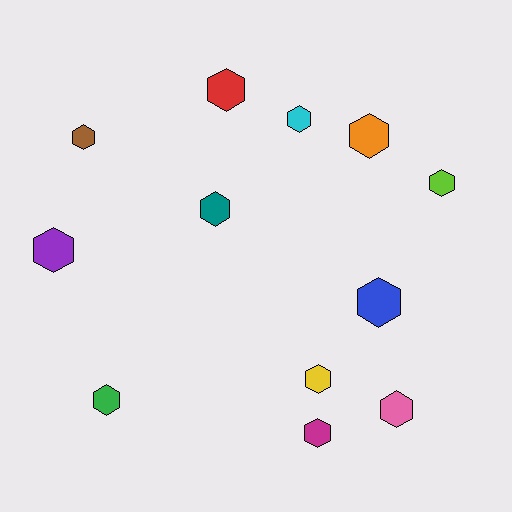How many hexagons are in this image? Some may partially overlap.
There are 12 hexagons.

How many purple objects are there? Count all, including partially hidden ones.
There is 1 purple object.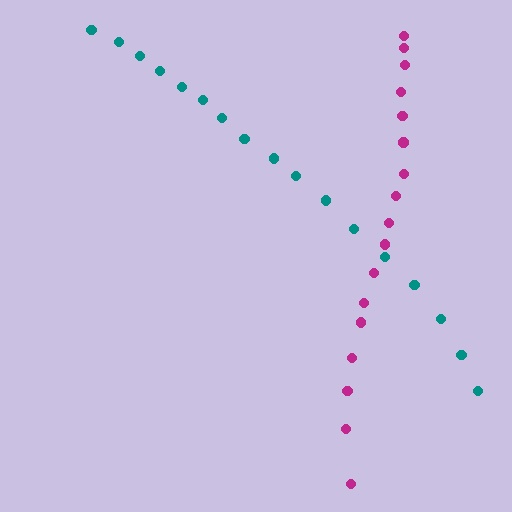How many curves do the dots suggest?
There are 2 distinct paths.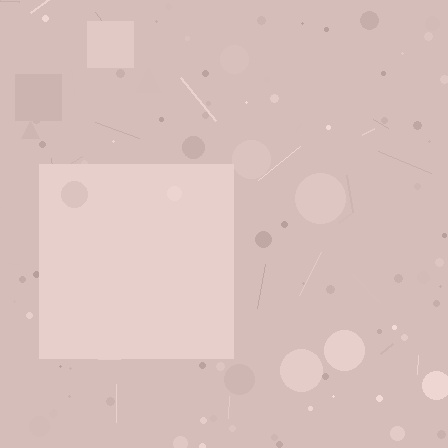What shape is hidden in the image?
A square is hidden in the image.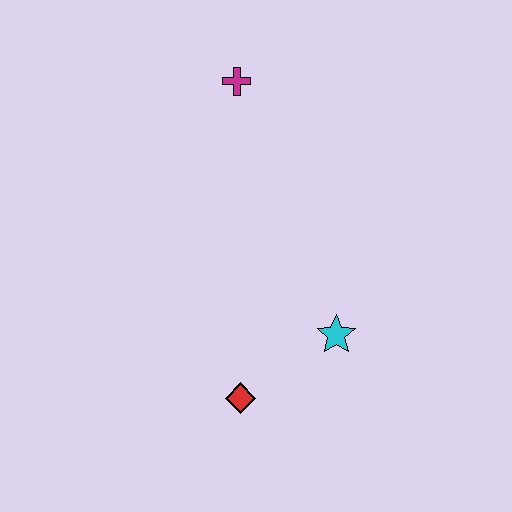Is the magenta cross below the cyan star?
No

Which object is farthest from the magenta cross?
The red diamond is farthest from the magenta cross.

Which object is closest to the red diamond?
The cyan star is closest to the red diamond.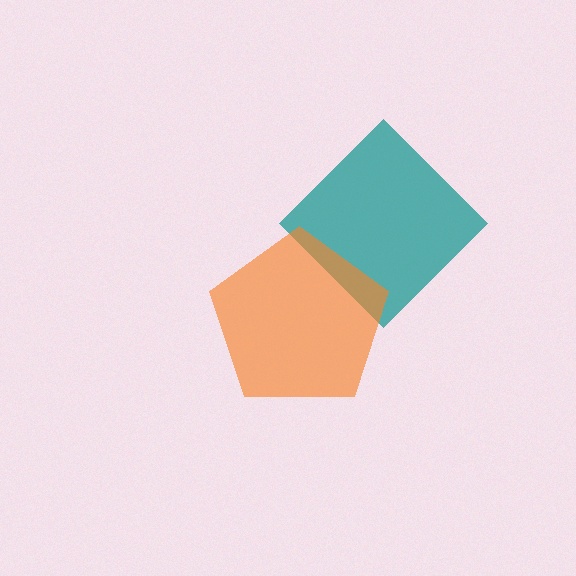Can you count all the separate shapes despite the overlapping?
Yes, there are 2 separate shapes.